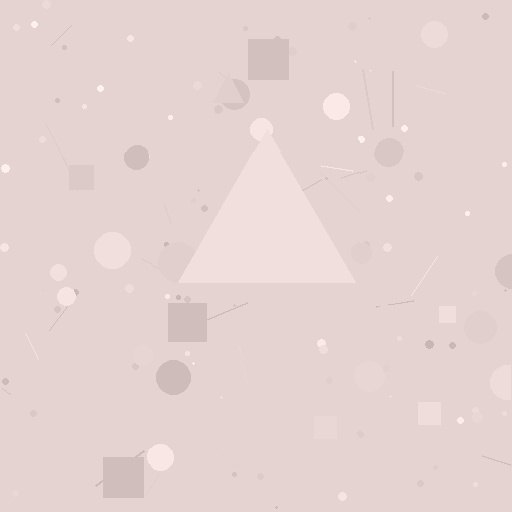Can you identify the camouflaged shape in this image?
The camouflaged shape is a triangle.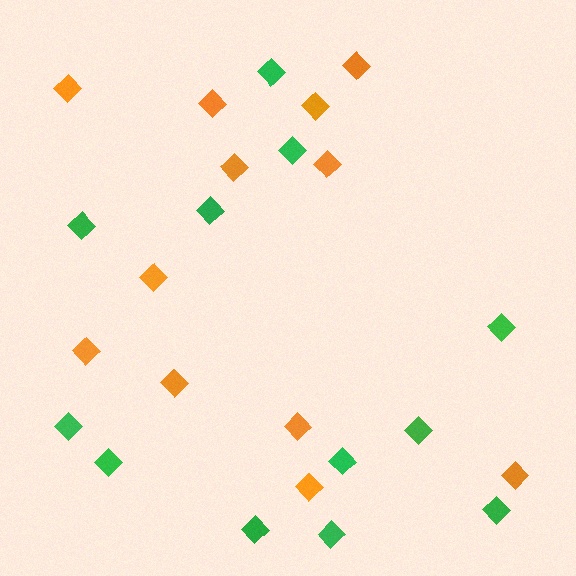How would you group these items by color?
There are 2 groups: one group of orange diamonds (12) and one group of green diamonds (12).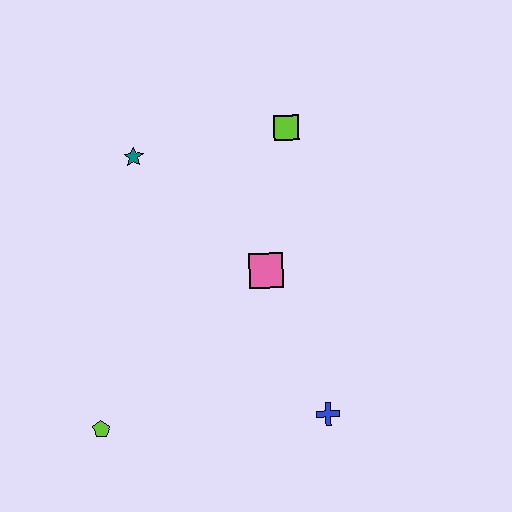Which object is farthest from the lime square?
The lime pentagon is farthest from the lime square.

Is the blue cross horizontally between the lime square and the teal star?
No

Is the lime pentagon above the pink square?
No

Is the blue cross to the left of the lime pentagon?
No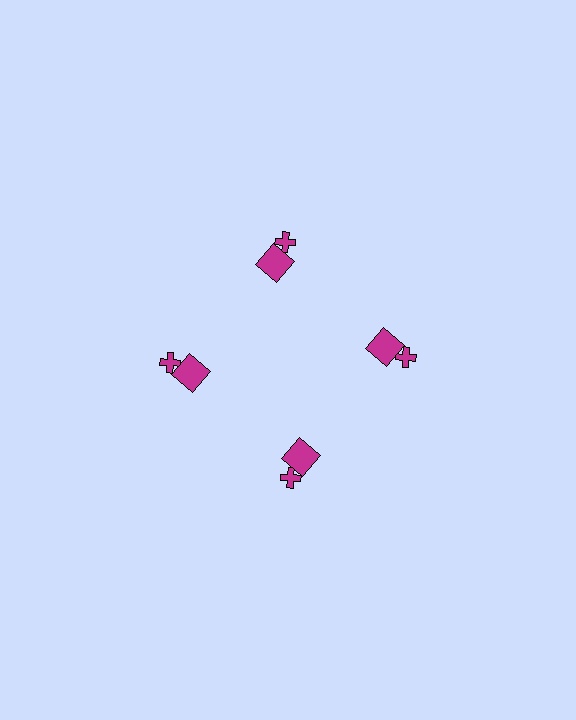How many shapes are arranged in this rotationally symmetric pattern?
There are 8 shapes, arranged in 4 groups of 2.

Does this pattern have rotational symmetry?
Yes, this pattern has 4-fold rotational symmetry. It looks the same after rotating 90 degrees around the center.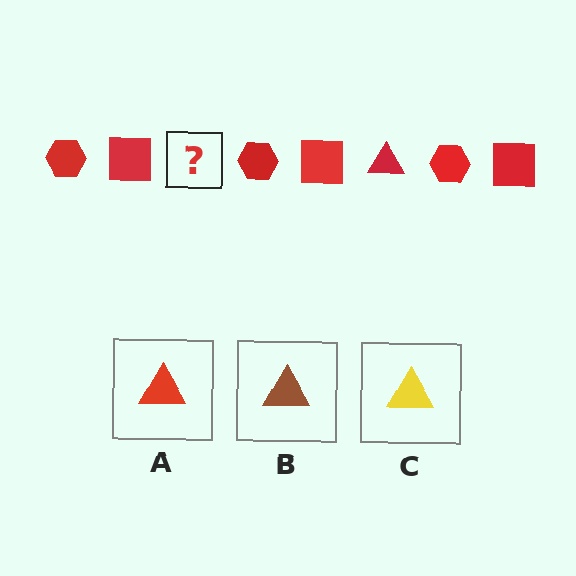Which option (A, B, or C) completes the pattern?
A.